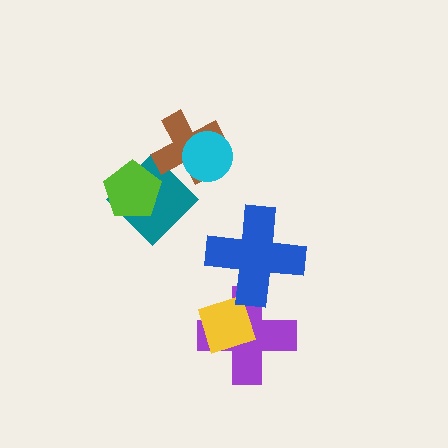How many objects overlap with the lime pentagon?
1 object overlaps with the lime pentagon.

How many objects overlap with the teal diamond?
2 objects overlap with the teal diamond.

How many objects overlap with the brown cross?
2 objects overlap with the brown cross.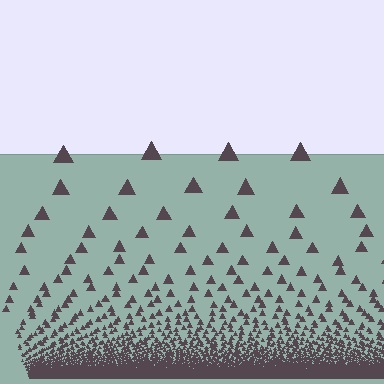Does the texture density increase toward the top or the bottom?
Density increases toward the bottom.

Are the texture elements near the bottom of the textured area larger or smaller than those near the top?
Smaller. The gradient is inverted — elements near the bottom are smaller and denser.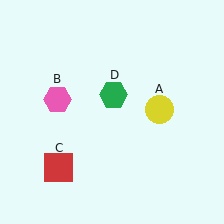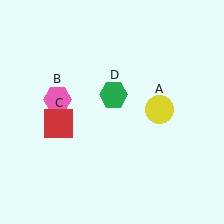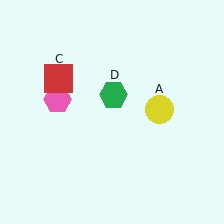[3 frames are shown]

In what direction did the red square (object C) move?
The red square (object C) moved up.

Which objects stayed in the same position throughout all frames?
Yellow circle (object A) and pink hexagon (object B) and green hexagon (object D) remained stationary.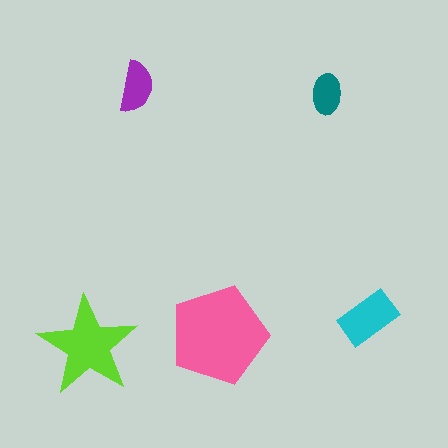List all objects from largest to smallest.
The pink pentagon, the lime star, the cyan rectangle, the purple semicircle, the teal ellipse.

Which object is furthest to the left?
The lime star is leftmost.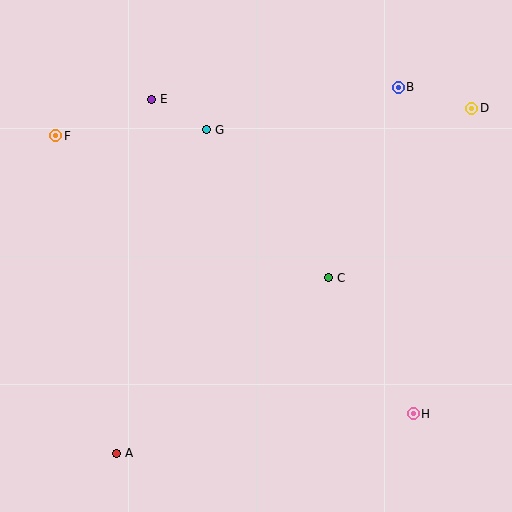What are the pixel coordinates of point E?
Point E is at (152, 99).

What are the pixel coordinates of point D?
Point D is at (472, 108).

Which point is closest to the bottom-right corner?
Point H is closest to the bottom-right corner.